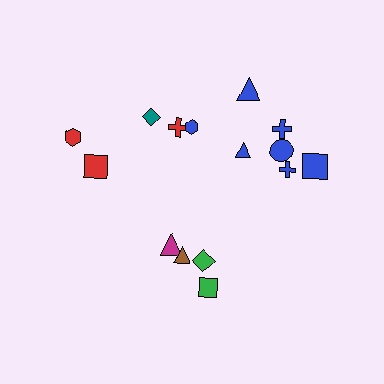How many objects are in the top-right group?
There are 7 objects.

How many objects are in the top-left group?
There are 4 objects.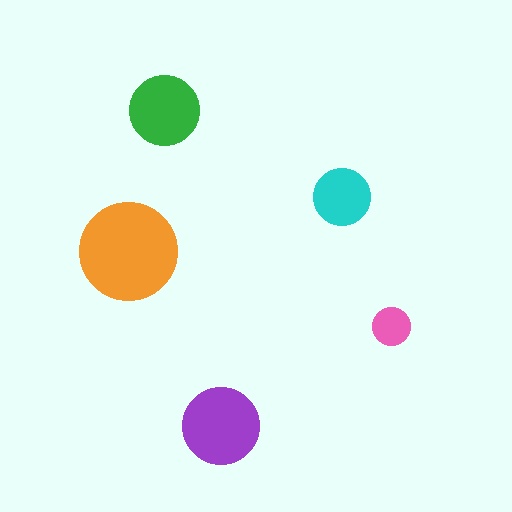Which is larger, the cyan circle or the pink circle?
The cyan one.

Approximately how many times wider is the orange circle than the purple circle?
About 1.5 times wider.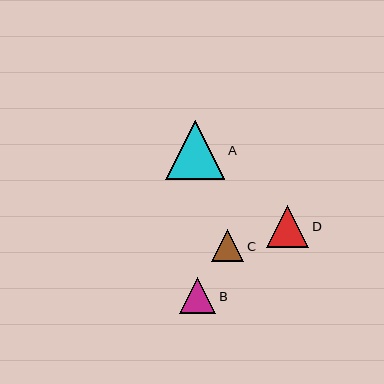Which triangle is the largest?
Triangle A is the largest with a size of approximately 59 pixels.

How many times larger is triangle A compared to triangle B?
Triangle A is approximately 1.6 times the size of triangle B.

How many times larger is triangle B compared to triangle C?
Triangle B is approximately 1.1 times the size of triangle C.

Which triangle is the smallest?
Triangle C is the smallest with a size of approximately 32 pixels.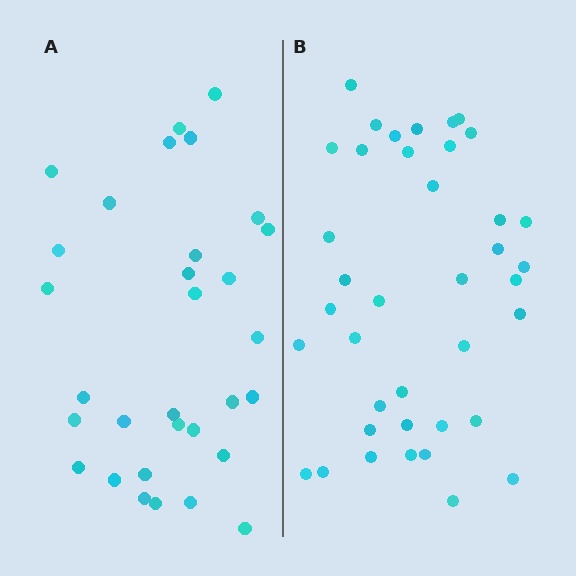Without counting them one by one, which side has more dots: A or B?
Region B (the right region) has more dots.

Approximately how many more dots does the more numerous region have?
Region B has roughly 8 or so more dots than region A.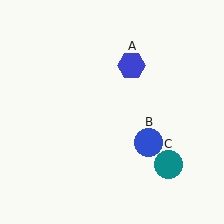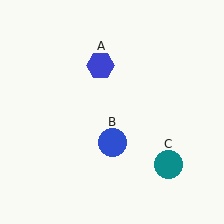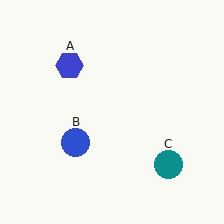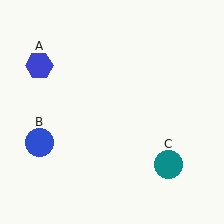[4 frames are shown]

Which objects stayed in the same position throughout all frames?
Teal circle (object C) remained stationary.